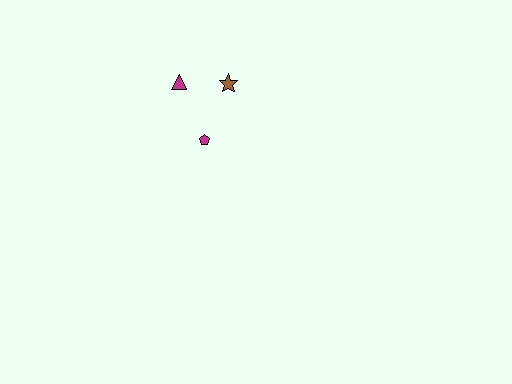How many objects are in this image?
There are 3 objects.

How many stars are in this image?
There is 1 star.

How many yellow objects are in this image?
There are no yellow objects.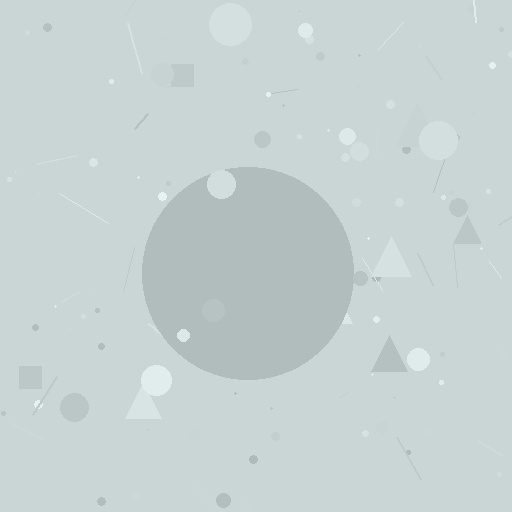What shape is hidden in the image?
A circle is hidden in the image.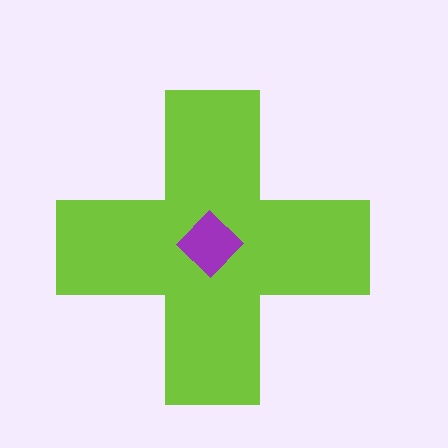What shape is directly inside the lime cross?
The purple diamond.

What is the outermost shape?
The lime cross.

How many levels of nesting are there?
2.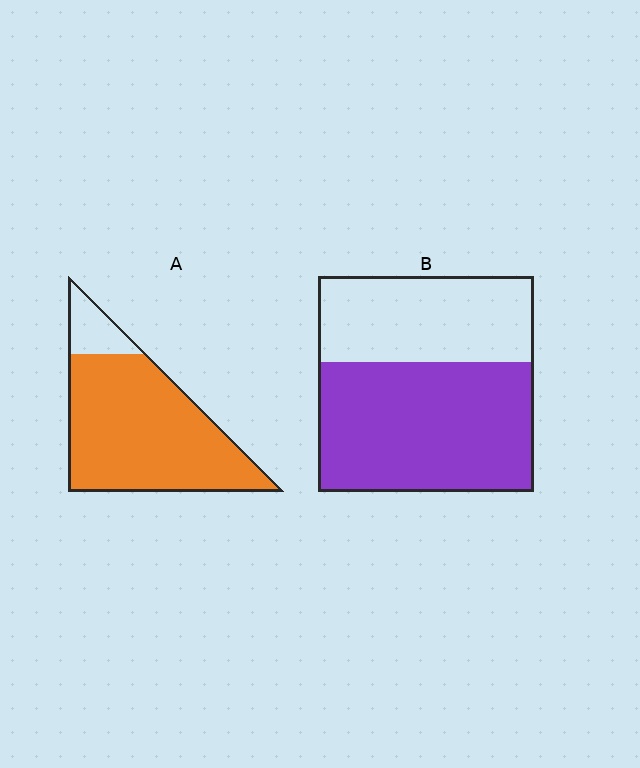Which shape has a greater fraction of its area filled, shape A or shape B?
Shape A.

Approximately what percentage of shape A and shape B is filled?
A is approximately 85% and B is approximately 60%.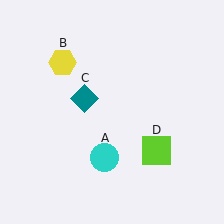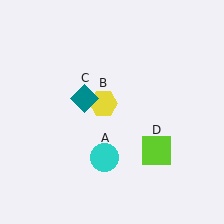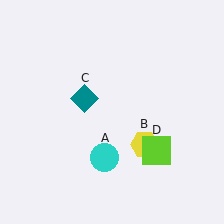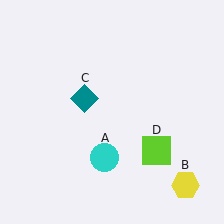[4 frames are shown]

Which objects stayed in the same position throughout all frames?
Cyan circle (object A) and teal diamond (object C) and lime square (object D) remained stationary.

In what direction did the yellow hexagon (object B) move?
The yellow hexagon (object B) moved down and to the right.